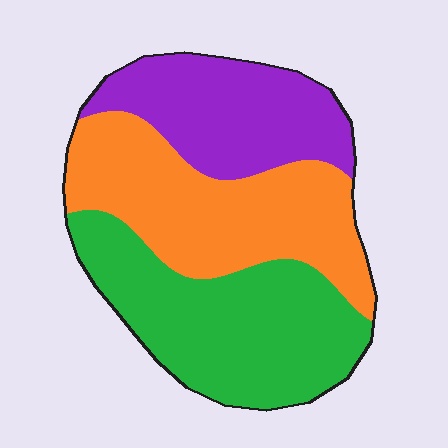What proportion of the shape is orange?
Orange covers roughly 35% of the shape.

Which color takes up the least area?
Purple, at roughly 25%.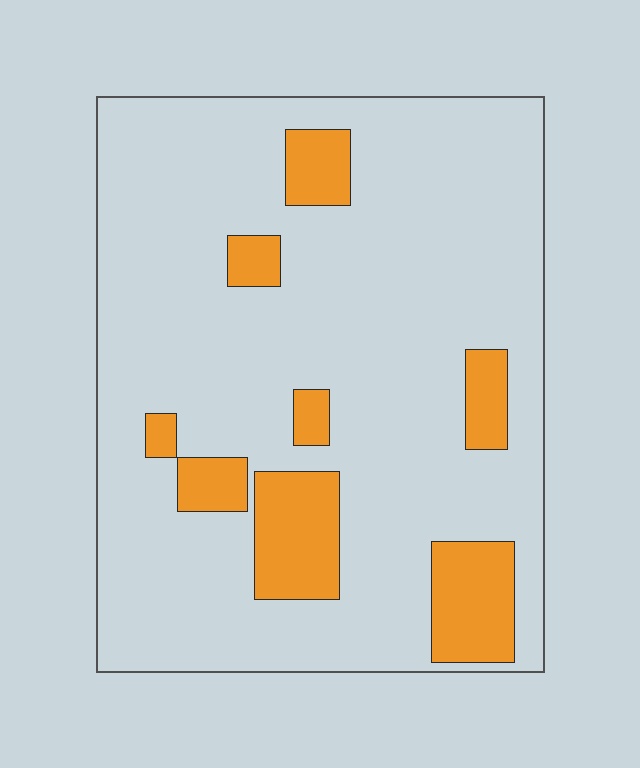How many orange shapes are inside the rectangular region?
8.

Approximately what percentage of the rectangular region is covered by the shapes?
Approximately 15%.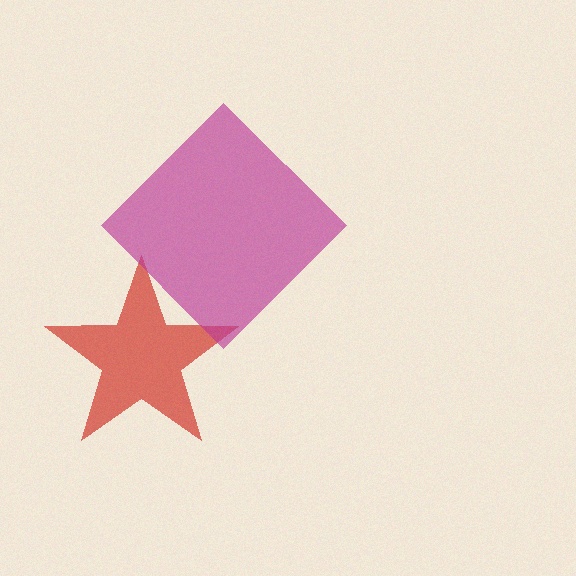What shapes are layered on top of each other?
The layered shapes are: a red star, a magenta diamond.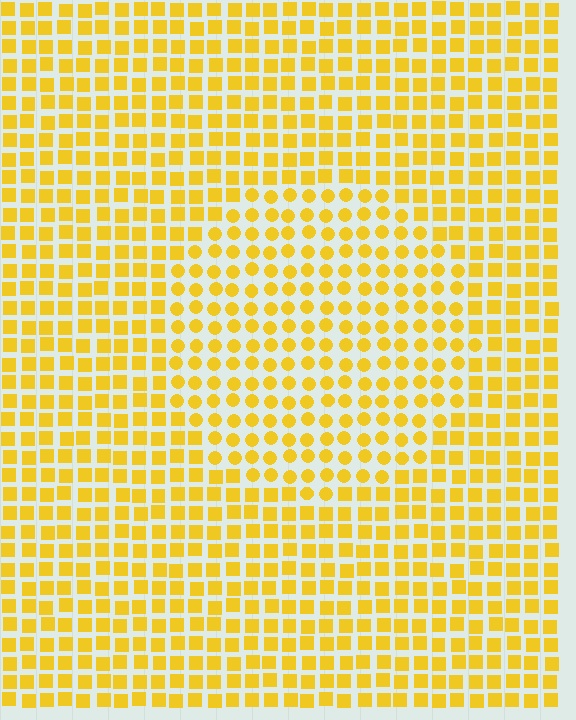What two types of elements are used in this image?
The image uses circles inside the circle region and squares outside it.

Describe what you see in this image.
The image is filled with small yellow elements arranged in a uniform grid. A circle-shaped region contains circles, while the surrounding area contains squares. The boundary is defined purely by the change in element shape.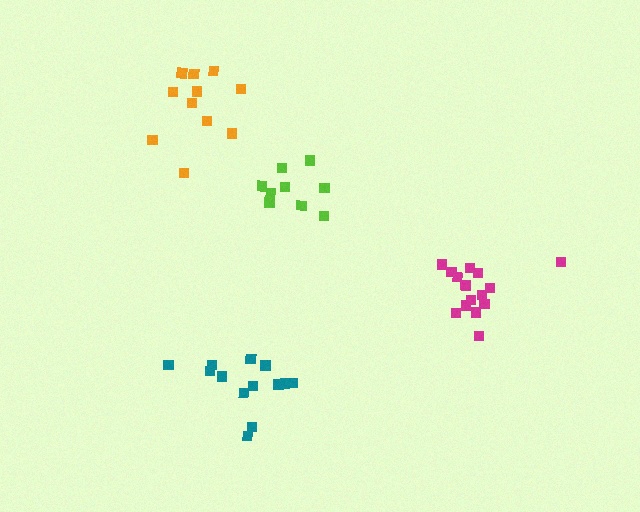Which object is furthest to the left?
The orange cluster is leftmost.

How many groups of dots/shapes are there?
There are 4 groups.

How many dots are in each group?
Group 1: 13 dots, Group 2: 9 dots, Group 3: 15 dots, Group 4: 11 dots (48 total).